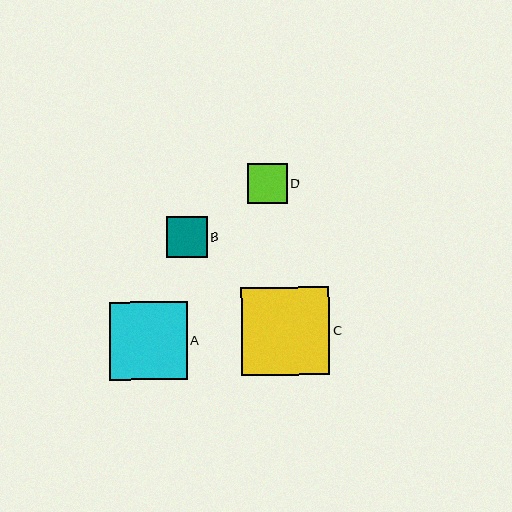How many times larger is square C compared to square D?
Square C is approximately 2.2 times the size of square D.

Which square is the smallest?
Square D is the smallest with a size of approximately 40 pixels.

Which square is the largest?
Square C is the largest with a size of approximately 88 pixels.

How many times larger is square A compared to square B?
Square A is approximately 1.9 times the size of square B.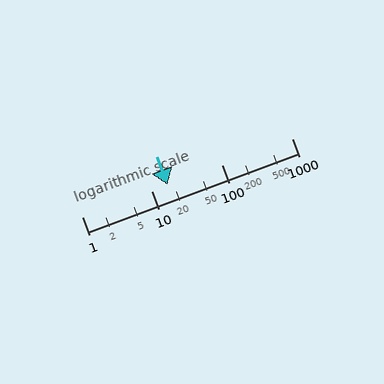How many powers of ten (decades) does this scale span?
The scale spans 3 decades, from 1 to 1000.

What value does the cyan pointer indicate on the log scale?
The pointer indicates approximately 17.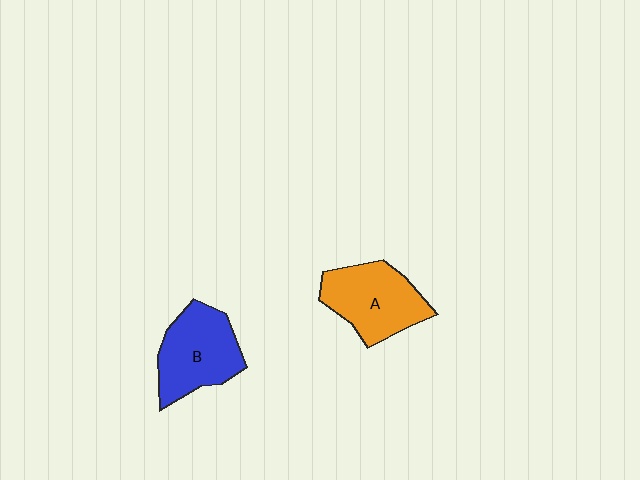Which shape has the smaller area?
Shape A (orange).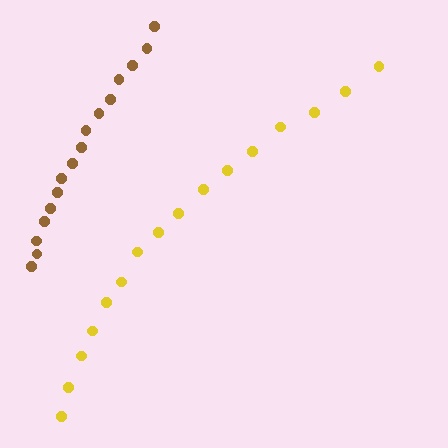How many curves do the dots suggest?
There are 2 distinct paths.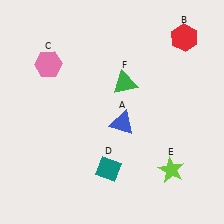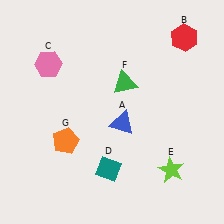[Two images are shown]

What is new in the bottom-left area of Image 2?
An orange pentagon (G) was added in the bottom-left area of Image 2.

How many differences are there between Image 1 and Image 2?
There is 1 difference between the two images.